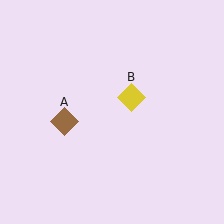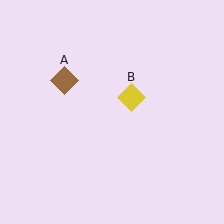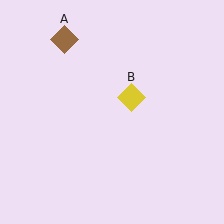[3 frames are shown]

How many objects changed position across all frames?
1 object changed position: brown diamond (object A).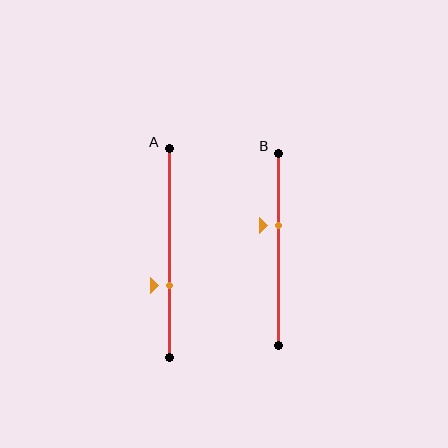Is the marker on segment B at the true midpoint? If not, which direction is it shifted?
No, the marker on segment B is shifted upward by about 12% of the segment length.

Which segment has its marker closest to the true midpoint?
Segment B has its marker closest to the true midpoint.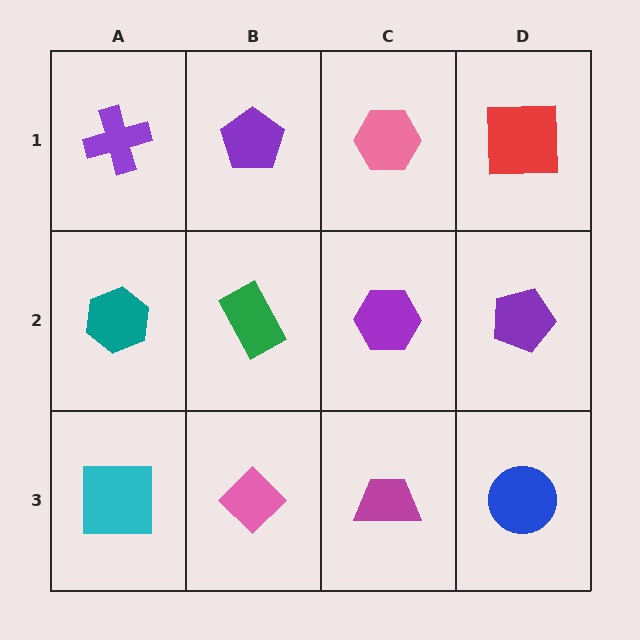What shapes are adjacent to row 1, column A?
A teal hexagon (row 2, column A), a purple pentagon (row 1, column B).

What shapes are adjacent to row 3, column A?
A teal hexagon (row 2, column A), a pink diamond (row 3, column B).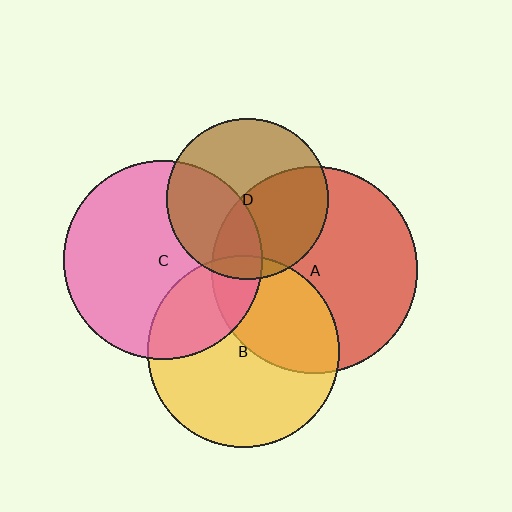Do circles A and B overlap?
Yes.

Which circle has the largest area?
Circle A (red).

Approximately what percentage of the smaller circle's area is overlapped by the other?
Approximately 35%.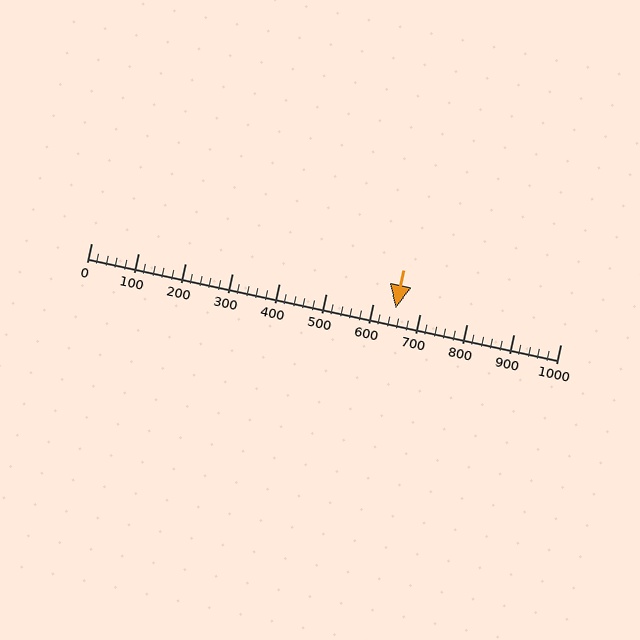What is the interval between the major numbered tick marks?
The major tick marks are spaced 100 units apart.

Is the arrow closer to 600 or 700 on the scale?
The arrow is closer to 600.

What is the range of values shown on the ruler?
The ruler shows values from 0 to 1000.